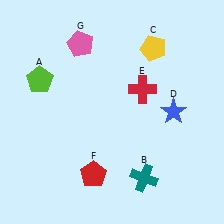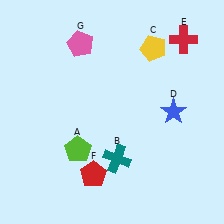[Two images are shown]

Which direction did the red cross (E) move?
The red cross (E) moved up.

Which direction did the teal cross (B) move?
The teal cross (B) moved left.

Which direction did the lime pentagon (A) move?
The lime pentagon (A) moved down.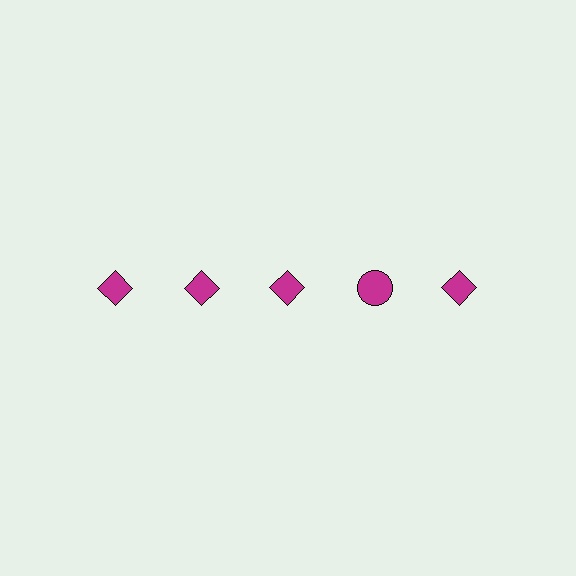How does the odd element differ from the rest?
It has a different shape: circle instead of diamond.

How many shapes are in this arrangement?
There are 5 shapes arranged in a grid pattern.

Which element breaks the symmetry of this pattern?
The magenta circle in the top row, second from right column breaks the symmetry. All other shapes are magenta diamonds.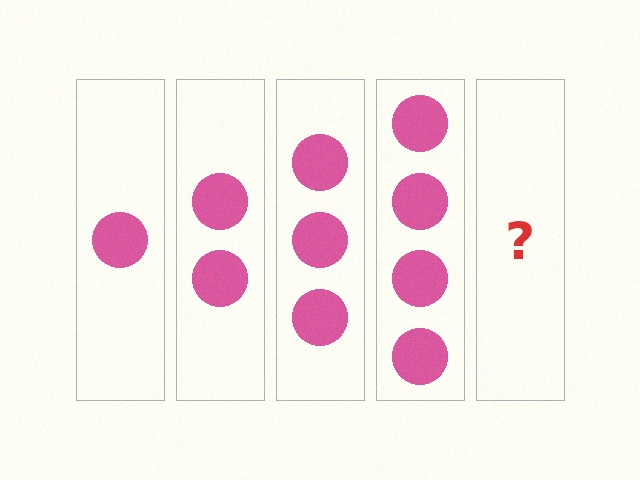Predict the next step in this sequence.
The next step is 5 circles.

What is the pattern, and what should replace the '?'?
The pattern is that each step adds one more circle. The '?' should be 5 circles.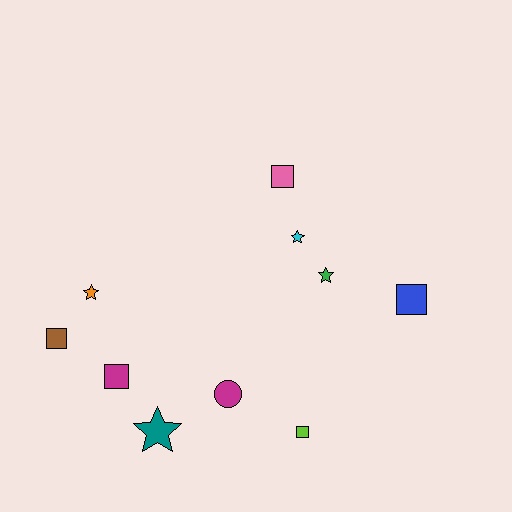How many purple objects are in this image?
There are no purple objects.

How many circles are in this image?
There is 1 circle.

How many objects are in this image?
There are 10 objects.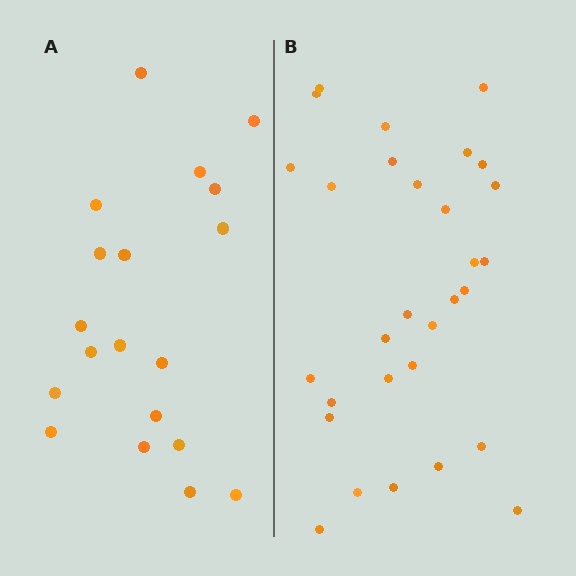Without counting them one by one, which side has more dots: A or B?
Region B (the right region) has more dots.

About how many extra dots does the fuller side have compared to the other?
Region B has roughly 12 or so more dots than region A.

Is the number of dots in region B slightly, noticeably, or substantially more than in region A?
Region B has substantially more. The ratio is roughly 1.6 to 1.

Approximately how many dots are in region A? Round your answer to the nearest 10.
About 20 dots. (The exact count is 19, which rounds to 20.)